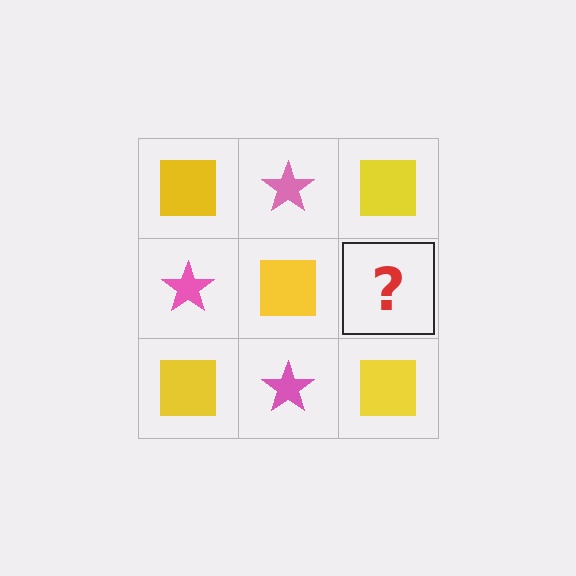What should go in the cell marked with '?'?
The missing cell should contain a pink star.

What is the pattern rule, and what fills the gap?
The rule is that it alternates yellow square and pink star in a checkerboard pattern. The gap should be filled with a pink star.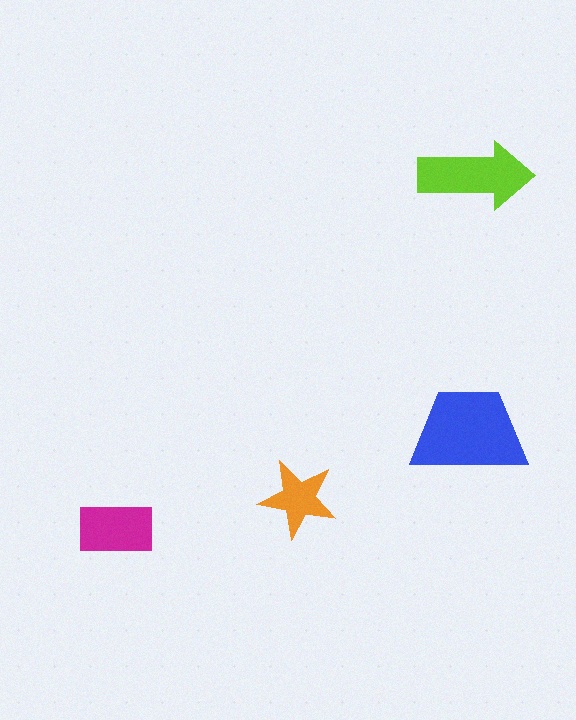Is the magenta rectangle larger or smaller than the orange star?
Larger.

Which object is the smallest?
The orange star.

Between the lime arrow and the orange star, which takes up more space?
The lime arrow.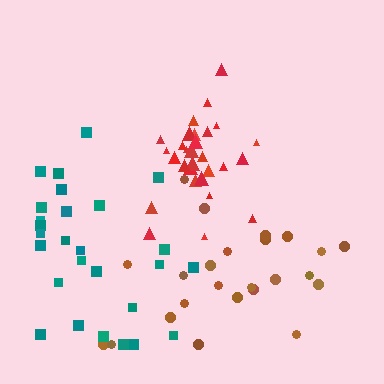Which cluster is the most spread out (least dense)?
Teal.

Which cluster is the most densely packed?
Red.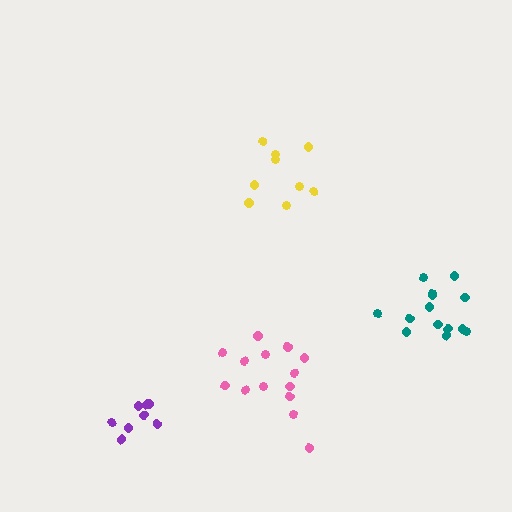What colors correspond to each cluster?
The clusters are colored: teal, yellow, purple, pink.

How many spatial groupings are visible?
There are 4 spatial groupings.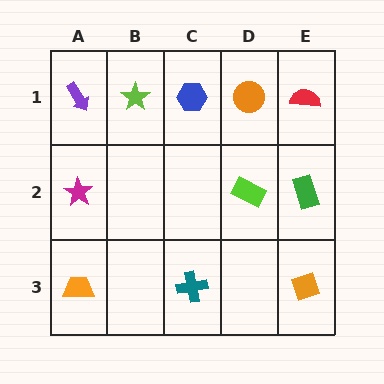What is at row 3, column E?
An orange diamond.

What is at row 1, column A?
A purple arrow.